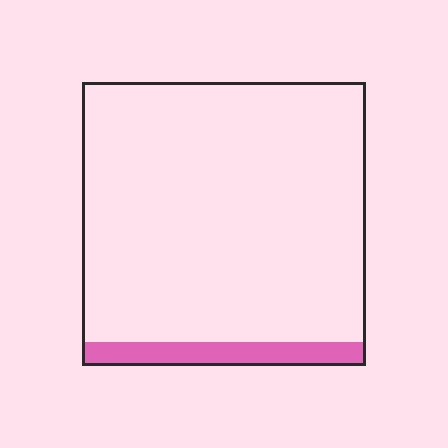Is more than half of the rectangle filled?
No.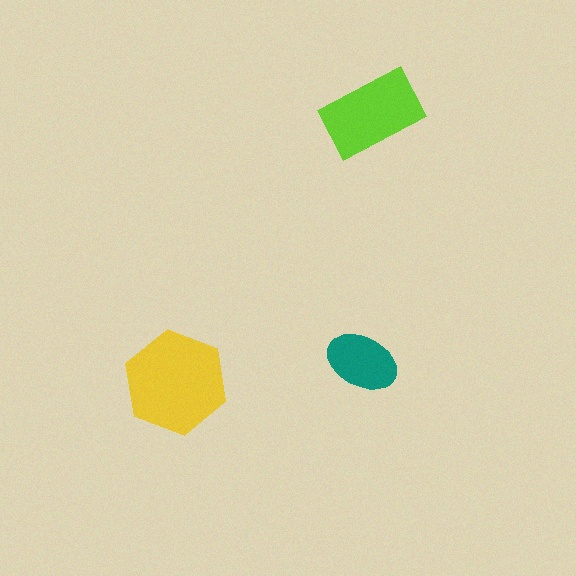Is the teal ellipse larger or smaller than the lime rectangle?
Smaller.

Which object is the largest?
The yellow hexagon.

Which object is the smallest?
The teal ellipse.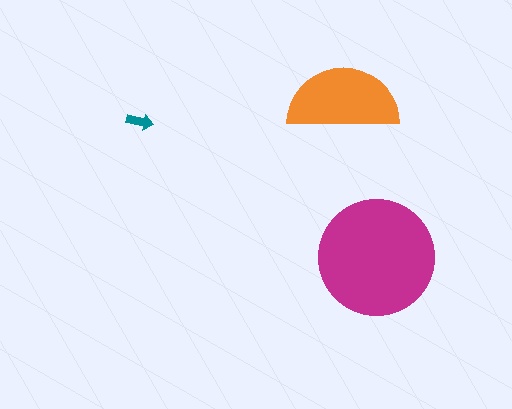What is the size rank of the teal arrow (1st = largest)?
3rd.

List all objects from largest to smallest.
The magenta circle, the orange semicircle, the teal arrow.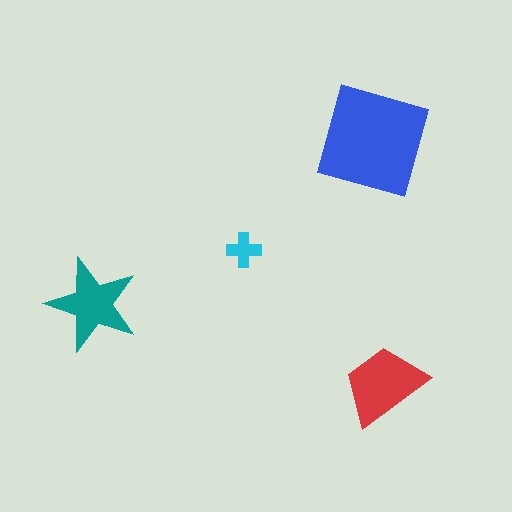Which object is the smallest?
The cyan cross.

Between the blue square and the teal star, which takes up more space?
The blue square.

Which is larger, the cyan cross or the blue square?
The blue square.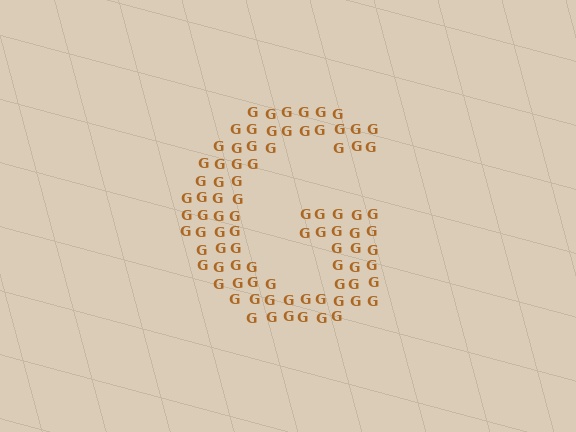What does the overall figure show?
The overall figure shows the letter G.